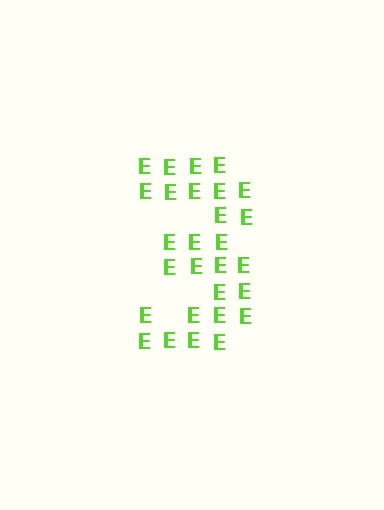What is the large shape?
The large shape is the digit 3.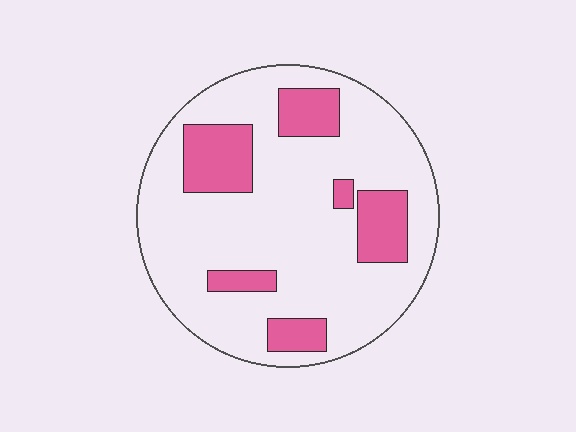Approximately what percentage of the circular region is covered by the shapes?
Approximately 20%.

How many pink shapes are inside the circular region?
6.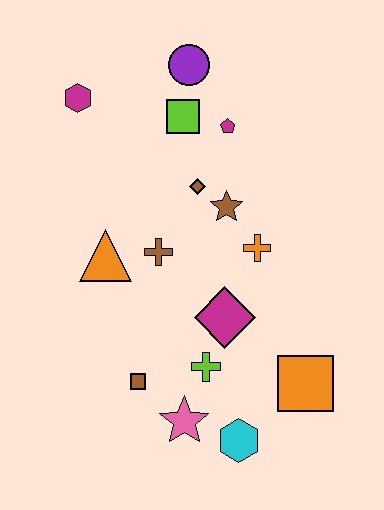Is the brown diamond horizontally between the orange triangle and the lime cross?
Yes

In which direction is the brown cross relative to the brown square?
The brown cross is above the brown square.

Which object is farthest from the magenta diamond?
The magenta hexagon is farthest from the magenta diamond.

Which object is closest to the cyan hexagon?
The pink star is closest to the cyan hexagon.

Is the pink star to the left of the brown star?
Yes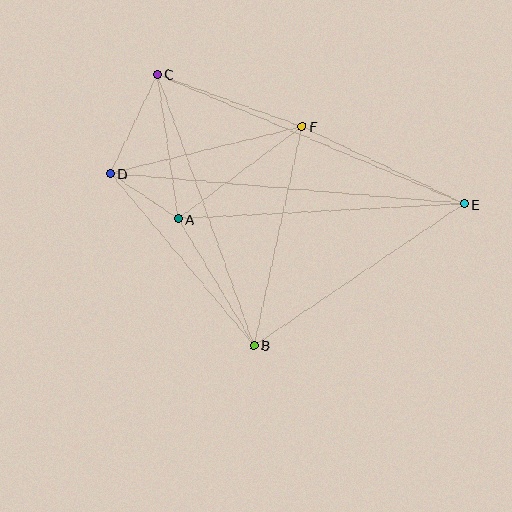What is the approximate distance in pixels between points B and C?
The distance between B and C is approximately 288 pixels.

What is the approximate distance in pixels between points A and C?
The distance between A and C is approximately 146 pixels.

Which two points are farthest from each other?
Points D and E are farthest from each other.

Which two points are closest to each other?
Points A and D are closest to each other.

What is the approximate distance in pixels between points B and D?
The distance between B and D is approximately 224 pixels.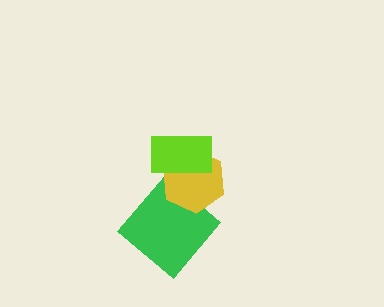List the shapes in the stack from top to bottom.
From top to bottom: the lime rectangle, the yellow hexagon, the green diamond.